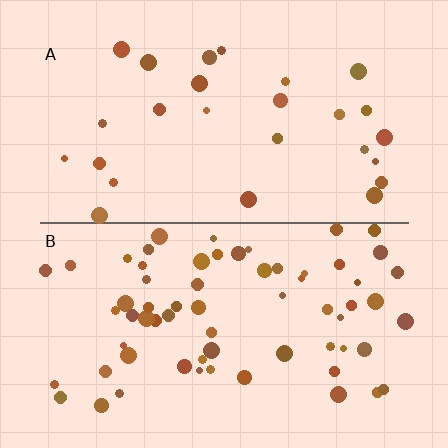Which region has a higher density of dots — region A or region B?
B (the bottom).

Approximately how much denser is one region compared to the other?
Approximately 2.5× — region B over region A.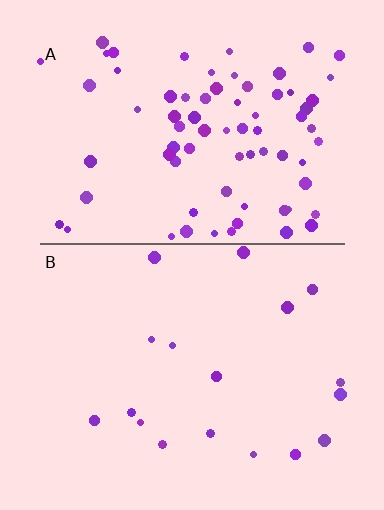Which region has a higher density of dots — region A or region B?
A (the top).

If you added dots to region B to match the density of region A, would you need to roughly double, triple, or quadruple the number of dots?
Approximately quadruple.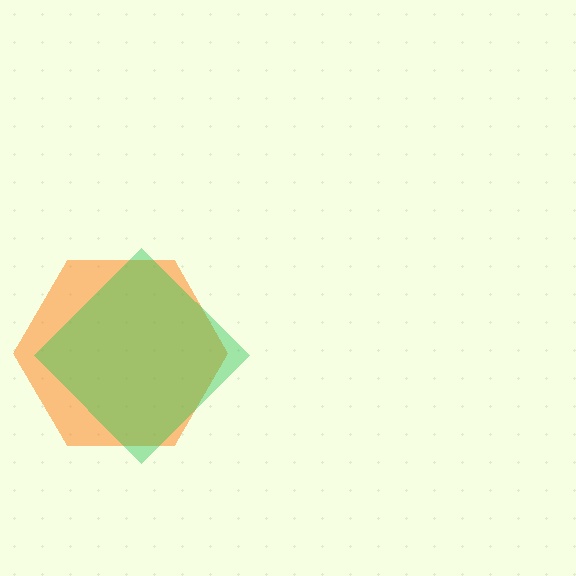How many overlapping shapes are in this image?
There are 2 overlapping shapes in the image.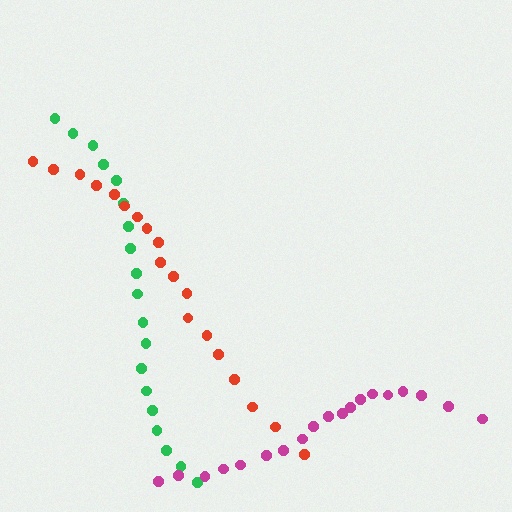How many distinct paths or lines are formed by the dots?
There are 3 distinct paths.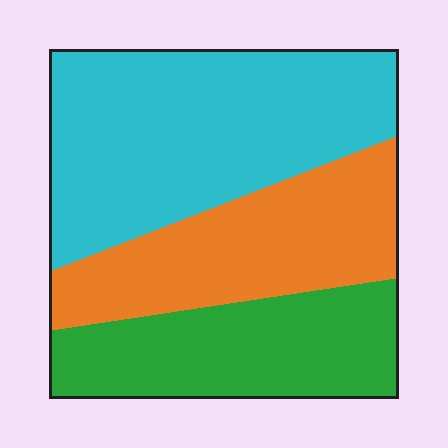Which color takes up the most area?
Cyan, at roughly 45%.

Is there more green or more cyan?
Cyan.